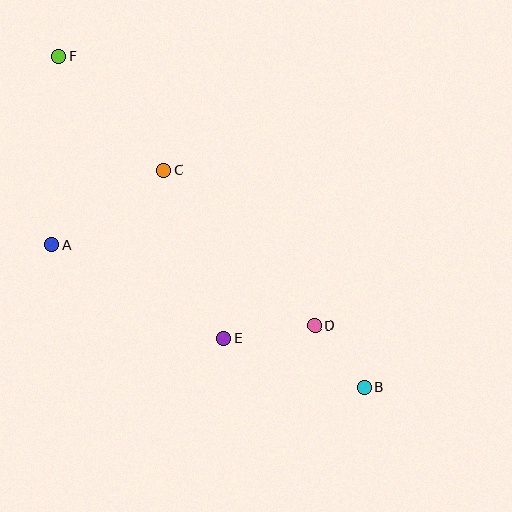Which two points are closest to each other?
Points B and D are closest to each other.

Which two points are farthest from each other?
Points B and F are farthest from each other.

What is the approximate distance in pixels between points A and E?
The distance between A and E is approximately 195 pixels.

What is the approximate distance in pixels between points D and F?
The distance between D and F is approximately 371 pixels.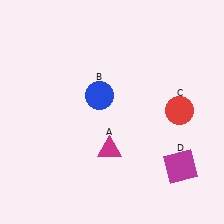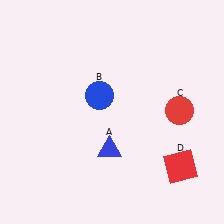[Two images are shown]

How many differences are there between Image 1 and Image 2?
There are 2 differences between the two images.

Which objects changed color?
A changed from magenta to blue. D changed from magenta to red.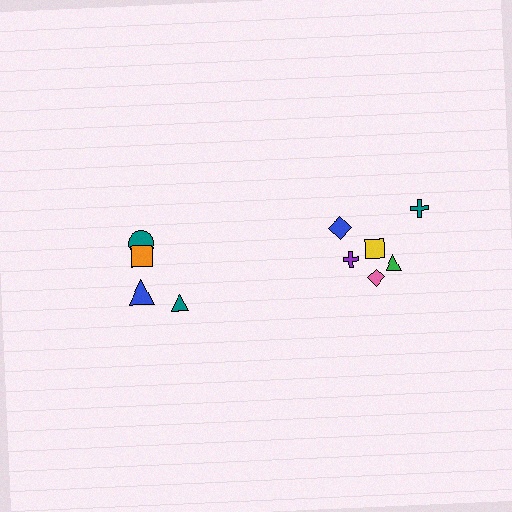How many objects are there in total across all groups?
There are 10 objects.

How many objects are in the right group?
There are 6 objects.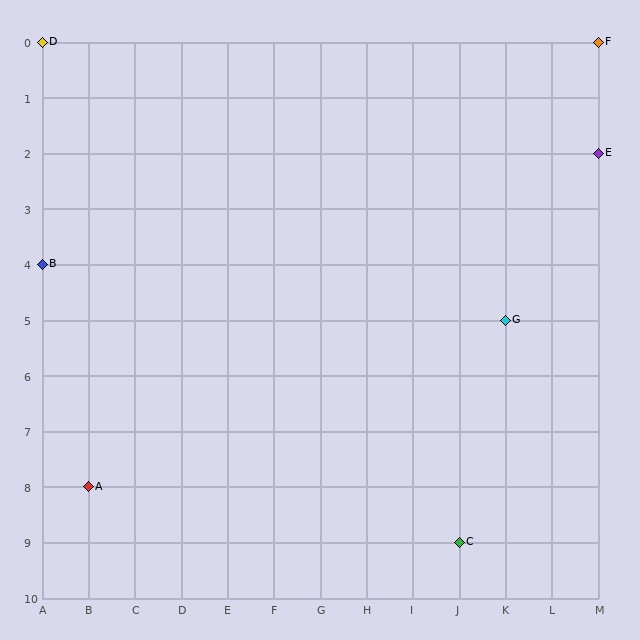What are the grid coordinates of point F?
Point F is at grid coordinates (M, 0).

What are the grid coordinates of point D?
Point D is at grid coordinates (A, 0).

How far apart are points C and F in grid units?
Points C and F are 3 columns and 9 rows apart (about 9.5 grid units diagonally).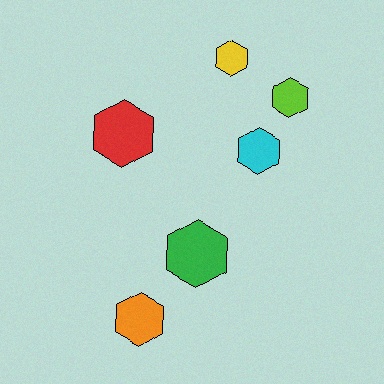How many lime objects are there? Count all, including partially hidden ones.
There is 1 lime object.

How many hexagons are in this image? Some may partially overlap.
There are 6 hexagons.